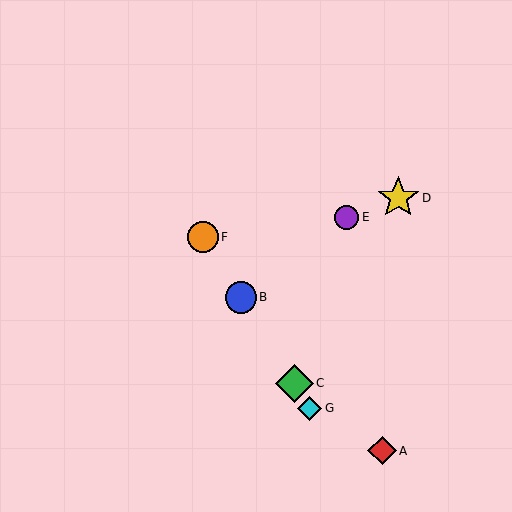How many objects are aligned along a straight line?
4 objects (B, C, F, G) are aligned along a straight line.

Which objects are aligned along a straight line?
Objects B, C, F, G are aligned along a straight line.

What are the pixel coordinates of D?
Object D is at (398, 198).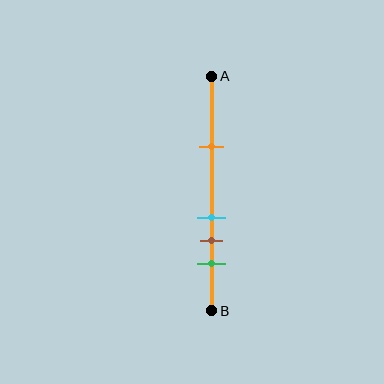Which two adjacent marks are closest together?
The cyan and brown marks are the closest adjacent pair.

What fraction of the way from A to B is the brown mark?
The brown mark is approximately 70% (0.7) of the way from A to B.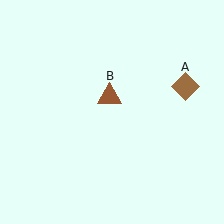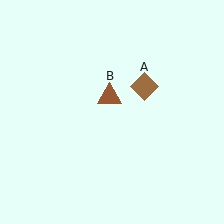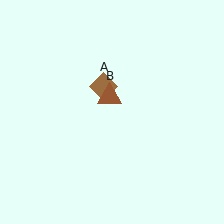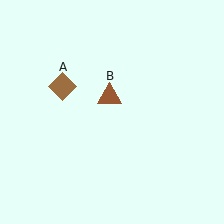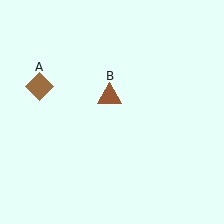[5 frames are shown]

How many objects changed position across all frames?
1 object changed position: brown diamond (object A).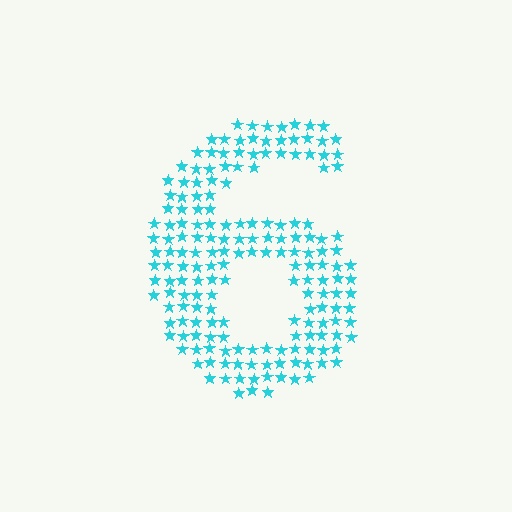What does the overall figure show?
The overall figure shows the digit 6.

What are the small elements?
The small elements are stars.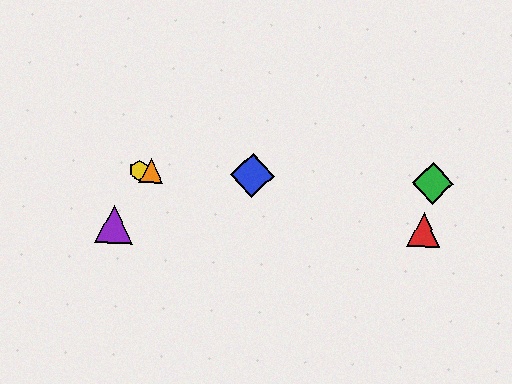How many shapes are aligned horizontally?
4 shapes (the blue diamond, the green diamond, the yellow hexagon, the orange triangle) are aligned horizontally.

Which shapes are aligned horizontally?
The blue diamond, the green diamond, the yellow hexagon, the orange triangle are aligned horizontally.